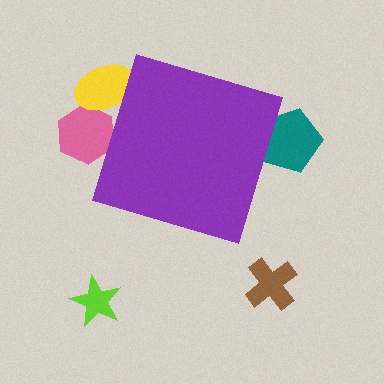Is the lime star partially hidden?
No, the lime star is fully visible.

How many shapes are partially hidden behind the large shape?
3 shapes are partially hidden.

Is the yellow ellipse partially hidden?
Yes, the yellow ellipse is partially hidden behind the purple diamond.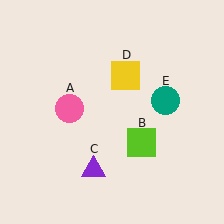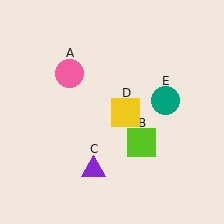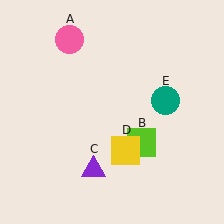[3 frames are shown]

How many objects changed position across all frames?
2 objects changed position: pink circle (object A), yellow square (object D).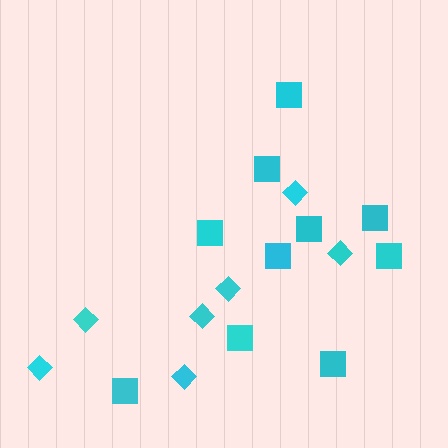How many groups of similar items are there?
There are 2 groups: one group of squares (10) and one group of diamonds (7).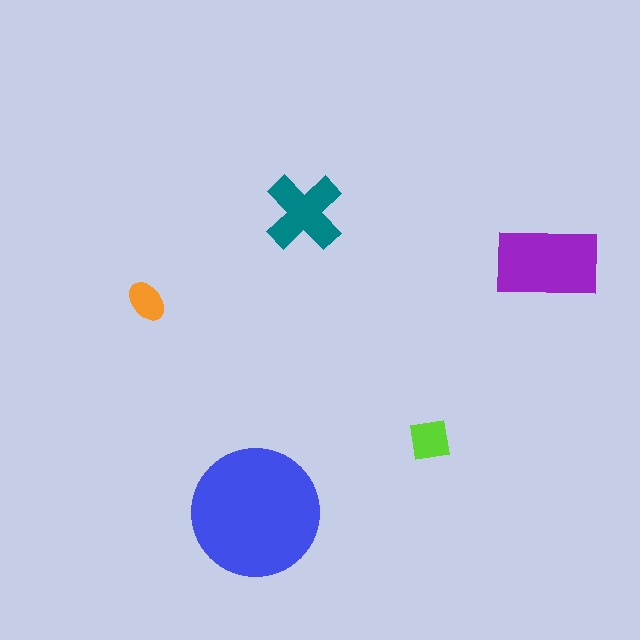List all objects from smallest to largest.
The orange ellipse, the lime square, the teal cross, the purple rectangle, the blue circle.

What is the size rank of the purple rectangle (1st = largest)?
2nd.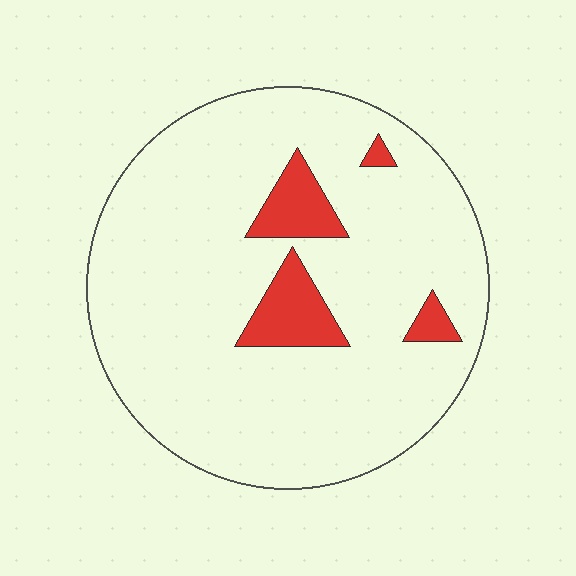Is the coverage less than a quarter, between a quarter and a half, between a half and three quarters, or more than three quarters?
Less than a quarter.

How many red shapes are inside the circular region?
4.